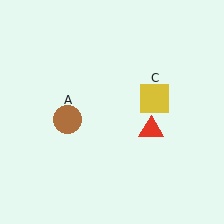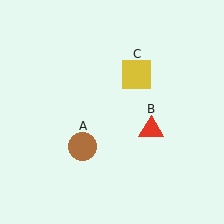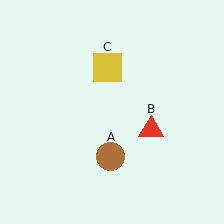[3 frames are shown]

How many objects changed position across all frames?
2 objects changed position: brown circle (object A), yellow square (object C).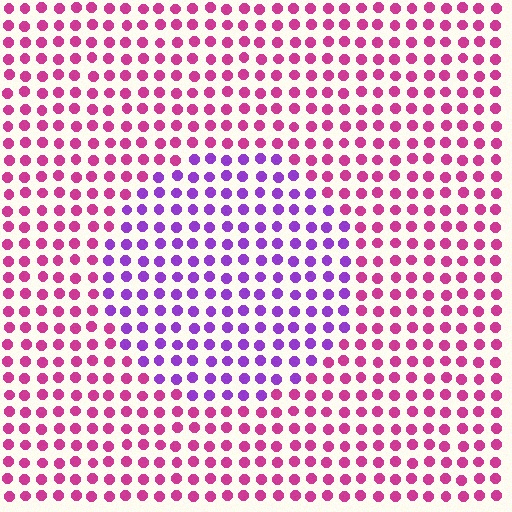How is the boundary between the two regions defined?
The boundary is defined purely by a slight shift in hue (about 46 degrees). Spacing, size, and orientation are identical on both sides.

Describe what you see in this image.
The image is filled with small magenta elements in a uniform arrangement. A circle-shaped region is visible where the elements are tinted to a slightly different hue, forming a subtle color boundary.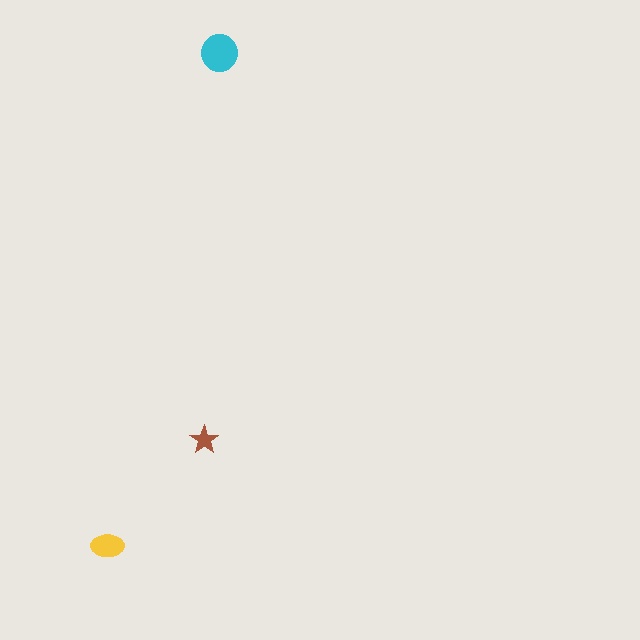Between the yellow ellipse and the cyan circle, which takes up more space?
The cyan circle.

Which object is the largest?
The cyan circle.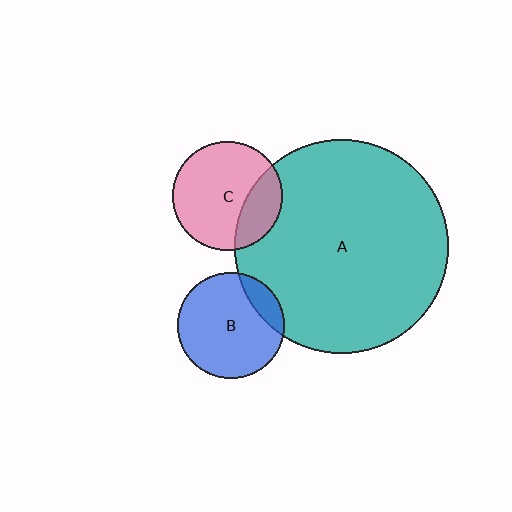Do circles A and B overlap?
Yes.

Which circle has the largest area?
Circle A (teal).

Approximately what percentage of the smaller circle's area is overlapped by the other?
Approximately 15%.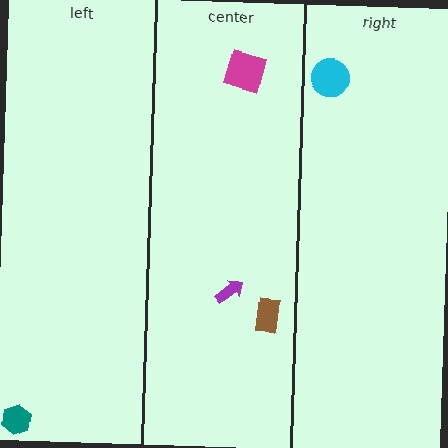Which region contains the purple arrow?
The center region.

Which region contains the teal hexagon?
The left region.